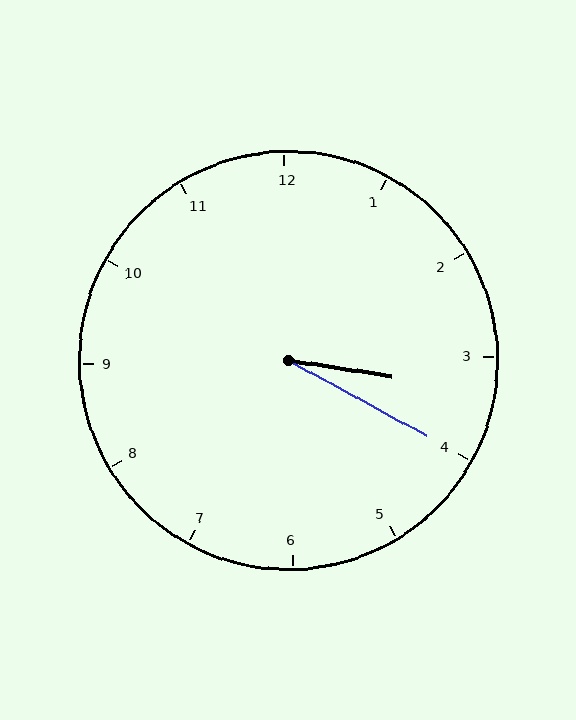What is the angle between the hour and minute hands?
Approximately 20 degrees.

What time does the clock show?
3:20.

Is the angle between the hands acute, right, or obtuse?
It is acute.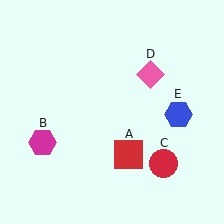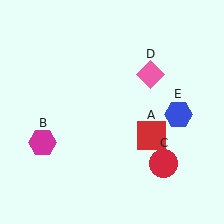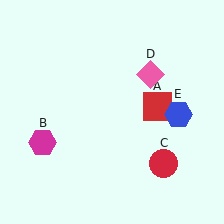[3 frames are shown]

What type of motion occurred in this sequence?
The red square (object A) rotated counterclockwise around the center of the scene.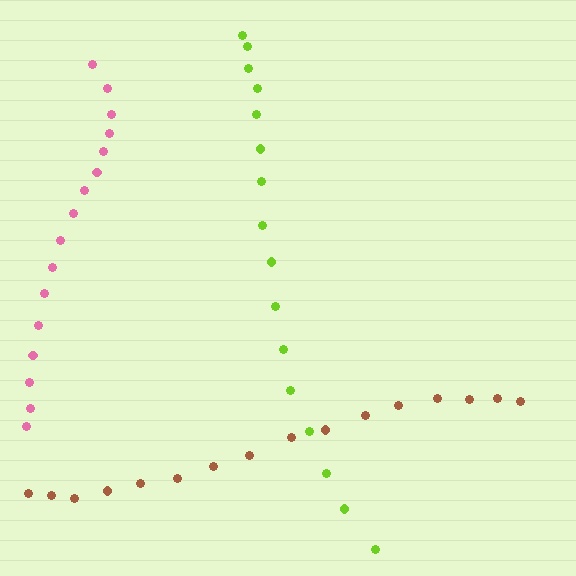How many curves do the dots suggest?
There are 3 distinct paths.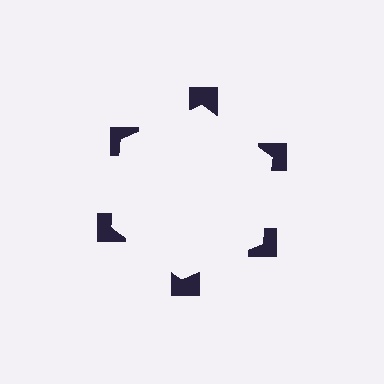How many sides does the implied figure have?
6 sides.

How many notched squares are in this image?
There are 6 — one at each vertex of the illusory hexagon.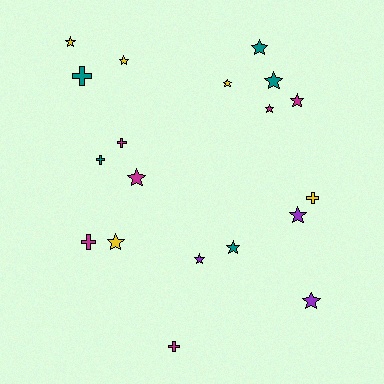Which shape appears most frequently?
Star, with 13 objects.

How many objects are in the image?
There are 19 objects.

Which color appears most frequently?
Magenta, with 6 objects.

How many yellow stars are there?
There are 4 yellow stars.